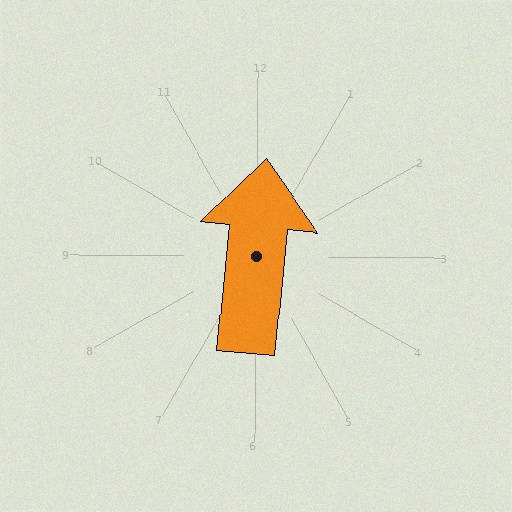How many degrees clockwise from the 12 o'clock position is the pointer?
Approximately 5 degrees.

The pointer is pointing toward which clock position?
Roughly 12 o'clock.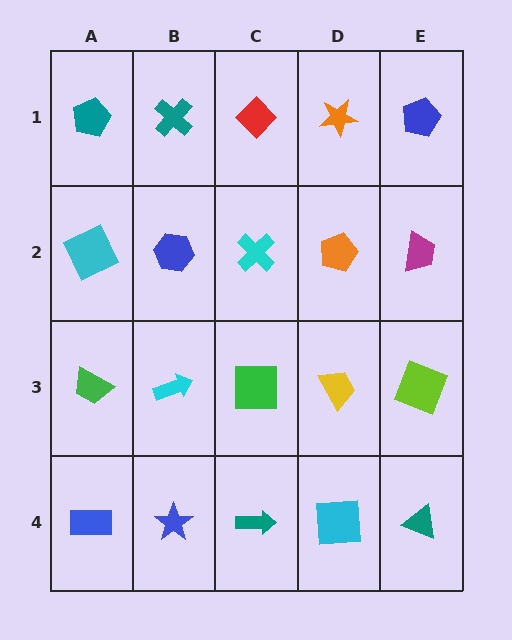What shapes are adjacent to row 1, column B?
A blue hexagon (row 2, column B), a teal pentagon (row 1, column A), a red diamond (row 1, column C).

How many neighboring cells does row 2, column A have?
3.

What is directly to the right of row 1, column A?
A teal cross.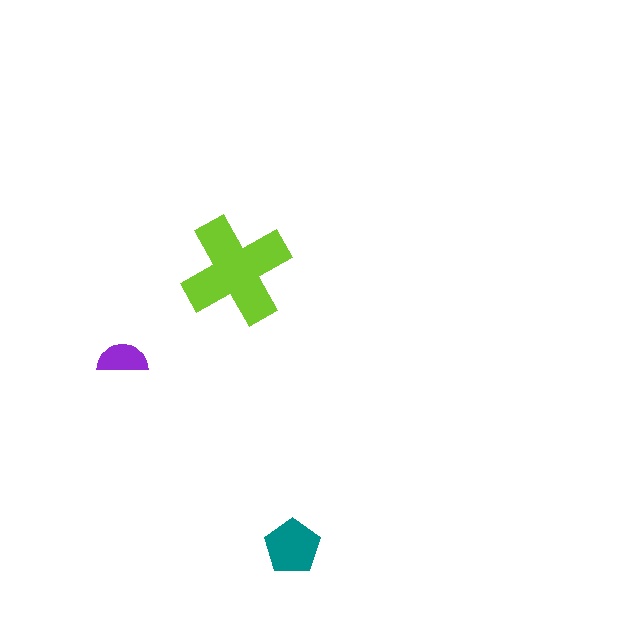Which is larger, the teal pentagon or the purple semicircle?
The teal pentagon.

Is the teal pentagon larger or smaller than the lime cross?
Smaller.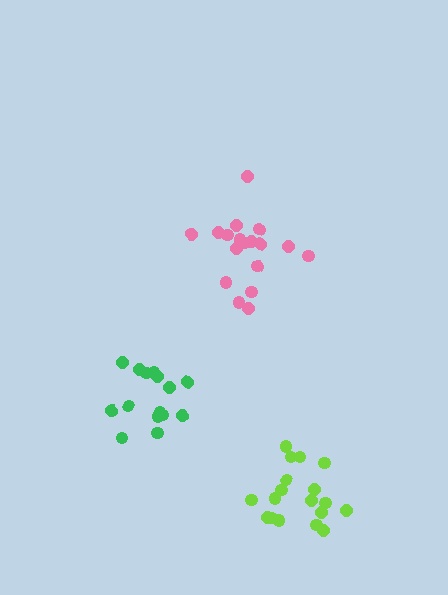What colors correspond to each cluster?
The clusters are colored: green, pink, lime.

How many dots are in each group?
Group 1: 15 dots, Group 2: 18 dots, Group 3: 18 dots (51 total).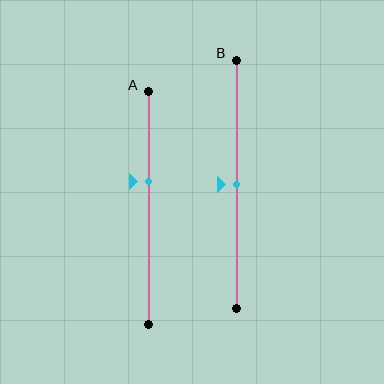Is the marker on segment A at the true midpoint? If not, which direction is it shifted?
No, the marker on segment A is shifted upward by about 12% of the segment length.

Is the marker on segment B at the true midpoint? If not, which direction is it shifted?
Yes, the marker on segment B is at the true midpoint.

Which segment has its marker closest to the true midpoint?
Segment B has its marker closest to the true midpoint.